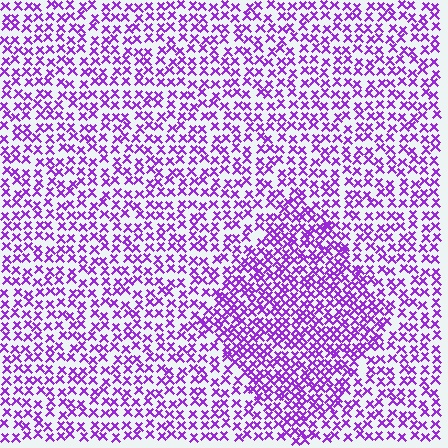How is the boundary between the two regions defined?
The boundary is defined by a change in element density (approximately 1.7x ratio). All elements are the same color, size, and shape.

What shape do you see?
I see a diamond.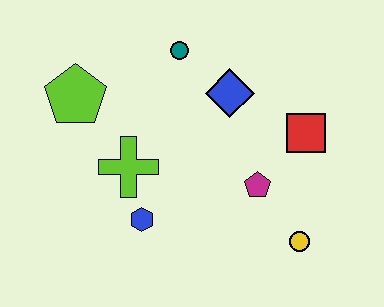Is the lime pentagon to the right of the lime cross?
No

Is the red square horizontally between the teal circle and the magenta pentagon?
No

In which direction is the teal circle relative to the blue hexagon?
The teal circle is above the blue hexagon.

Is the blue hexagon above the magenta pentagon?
No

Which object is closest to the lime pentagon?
The lime cross is closest to the lime pentagon.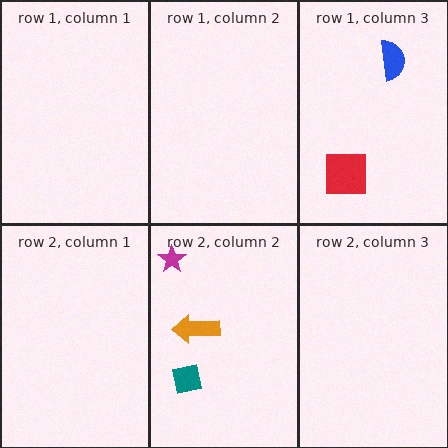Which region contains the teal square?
The row 2, column 2 region.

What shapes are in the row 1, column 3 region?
The red square, the blue semicircle.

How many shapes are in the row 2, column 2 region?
3.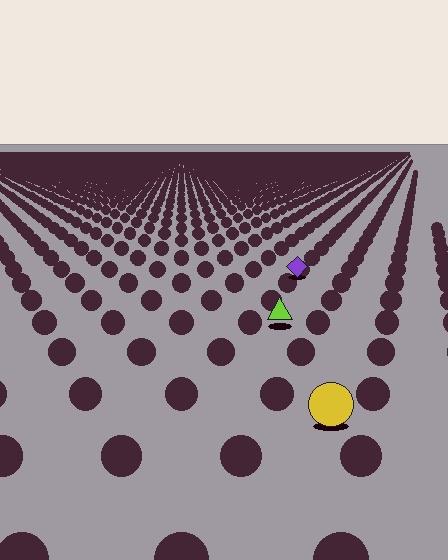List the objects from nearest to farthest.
From nearest to farthest: the yellow circle, the lime triangle, the purple diamond.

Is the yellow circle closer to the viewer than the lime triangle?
Yes. The yellow circle is closer — you can tell from the texture gradient: the ground texture is coarser near it.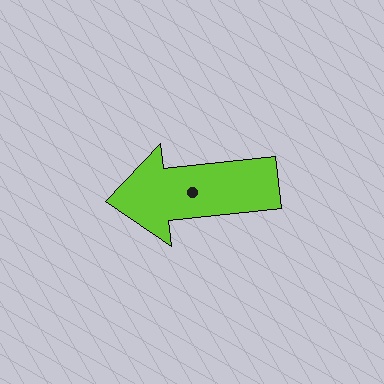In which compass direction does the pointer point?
West.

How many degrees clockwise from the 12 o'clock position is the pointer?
Approximately 264 degrees.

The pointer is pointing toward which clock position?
Roughly 9 o'clock.